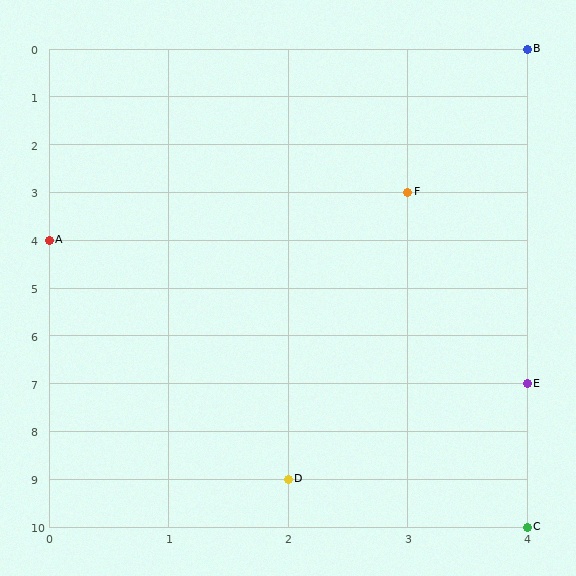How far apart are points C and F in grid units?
Points C and F are 1 column and 7 rows apart (about 7.1 grid units diagonally).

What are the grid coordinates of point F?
Point F is at grid coordinates (3, 3).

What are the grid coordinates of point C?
Point C is at grid coordinates (4, 10).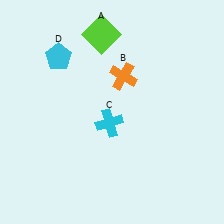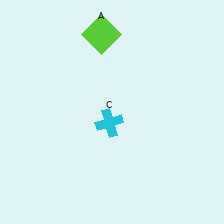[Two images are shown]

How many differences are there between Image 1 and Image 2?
There are 2 differences between the two images.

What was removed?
The cyan pentagon (D), the orange cross (B) were removed in Image 2.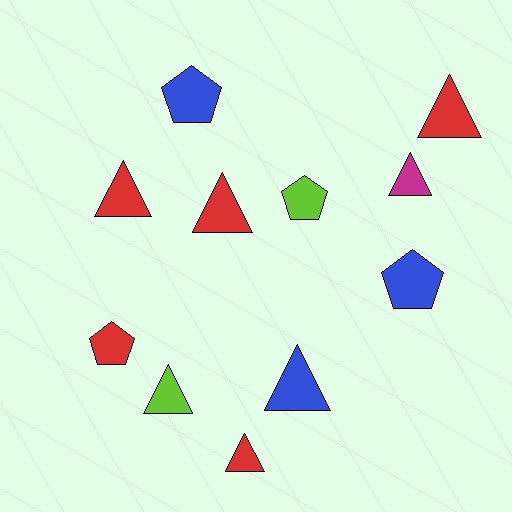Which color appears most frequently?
Red, with 5 objects.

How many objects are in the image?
There are 11 objects.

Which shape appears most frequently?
Triangle, with 7 objects.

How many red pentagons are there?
There is 1 red pentagon.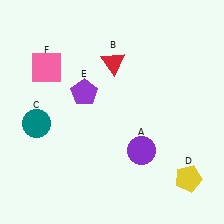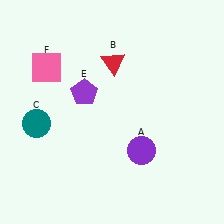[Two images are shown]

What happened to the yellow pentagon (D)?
The yellow pentagon (D) was removed in Image 2. It was in the bottom-right area of Image 1.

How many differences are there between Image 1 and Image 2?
There is 1 difference between the two images.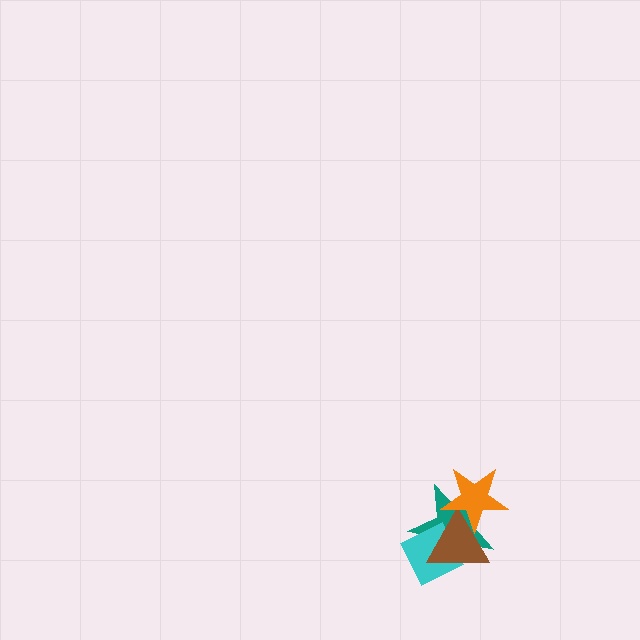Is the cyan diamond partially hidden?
Yes, it is partially covered by another shape.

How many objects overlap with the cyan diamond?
2 objects overlap with the cyan diamond.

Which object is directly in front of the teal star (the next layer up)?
The cyan diamond is directly in front of the teal star.